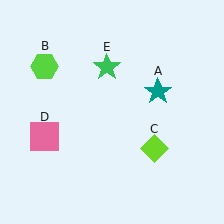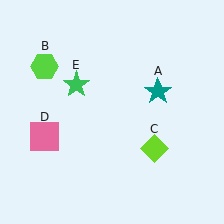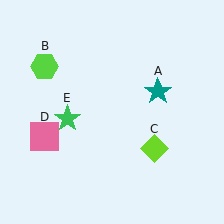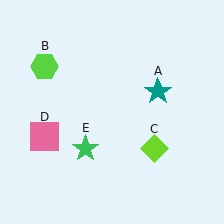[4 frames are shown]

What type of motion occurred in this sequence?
The green star (object E) rotated counterclockwise around the center of the scene.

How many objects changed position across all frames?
1 object changed position: green star (object E).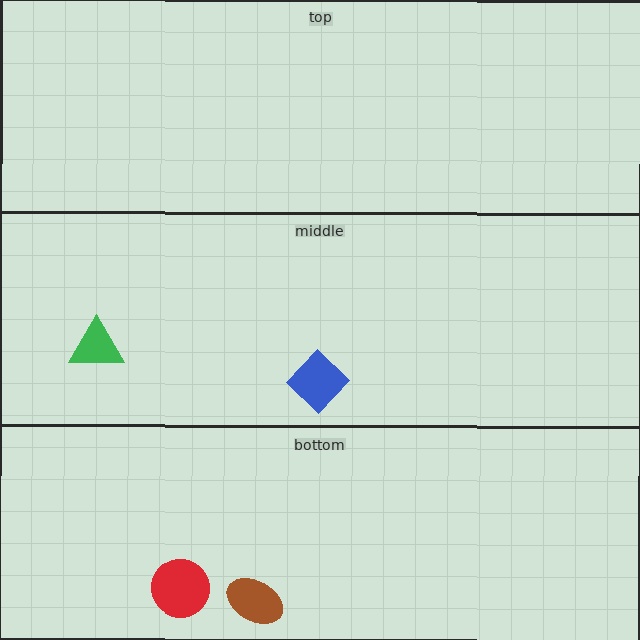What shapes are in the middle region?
The blue diamond, the green triangle.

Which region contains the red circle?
The bottom region.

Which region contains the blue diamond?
The middle region.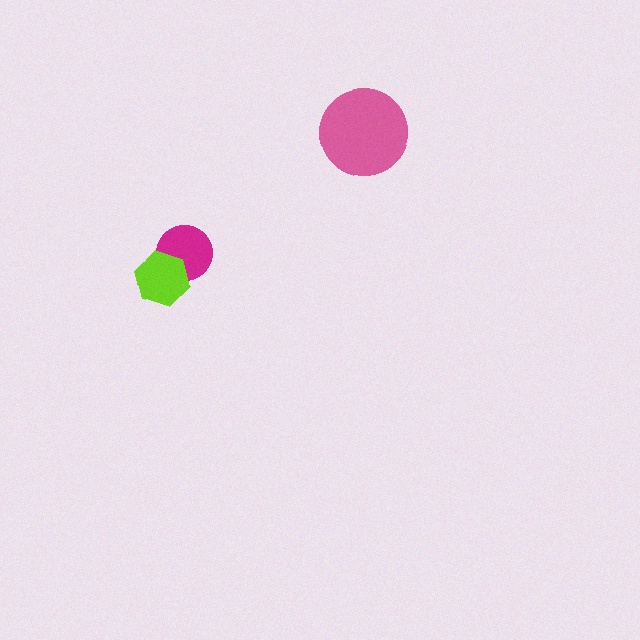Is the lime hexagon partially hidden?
No, no other shape covers it.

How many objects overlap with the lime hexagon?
1 object overlaps with the lime hexagon.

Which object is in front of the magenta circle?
The lime hexagon is in front of the magenta circle.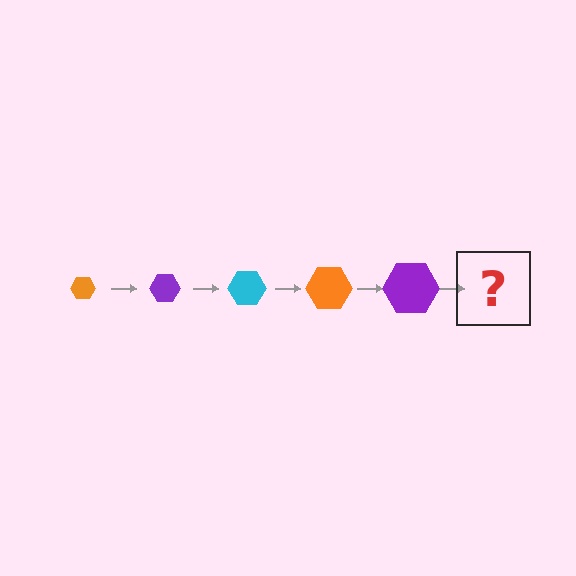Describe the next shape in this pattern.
It should be a cyan hexagon, larger than the previous one.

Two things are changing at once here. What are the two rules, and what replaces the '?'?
The two rules are that the hexagon grows larger each step and the color cycles through orange, purple, and cyan. The '?' should be a cyan hexagon, larger than the previous one.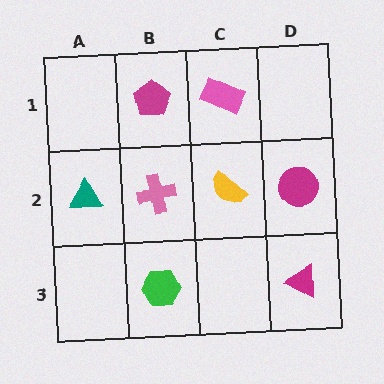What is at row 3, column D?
A magenta triangle.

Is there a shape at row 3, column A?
No, that cell is empty.